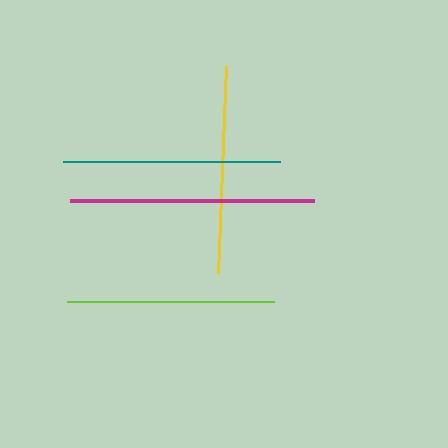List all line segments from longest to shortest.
From longest to shortest: magenta, teal, yellow, lime.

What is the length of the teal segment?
The teal segment is approximately 217 pixels long.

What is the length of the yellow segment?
The yellow segment is approximately 208 pixels long.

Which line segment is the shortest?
The lime line is the shortest at approximately 207 pixels.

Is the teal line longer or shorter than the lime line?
The teal line is longer than the lime line.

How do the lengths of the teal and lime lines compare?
The teal and lime lines are approximately the same length.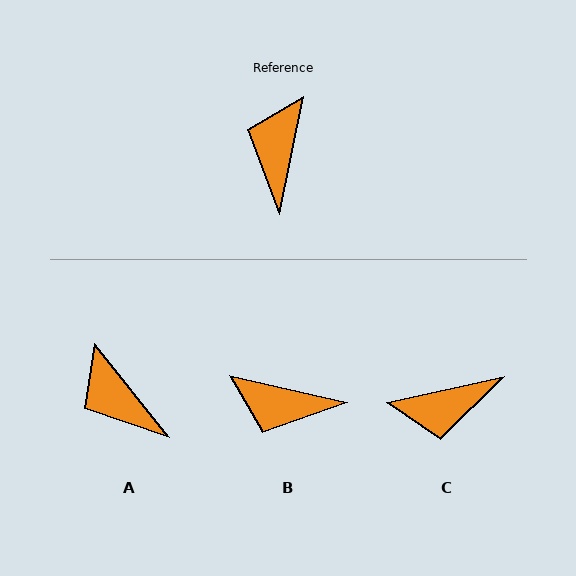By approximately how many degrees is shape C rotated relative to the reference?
Approximately 114 degrees counter-clockwise.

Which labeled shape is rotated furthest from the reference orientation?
C, about 114 degrees away.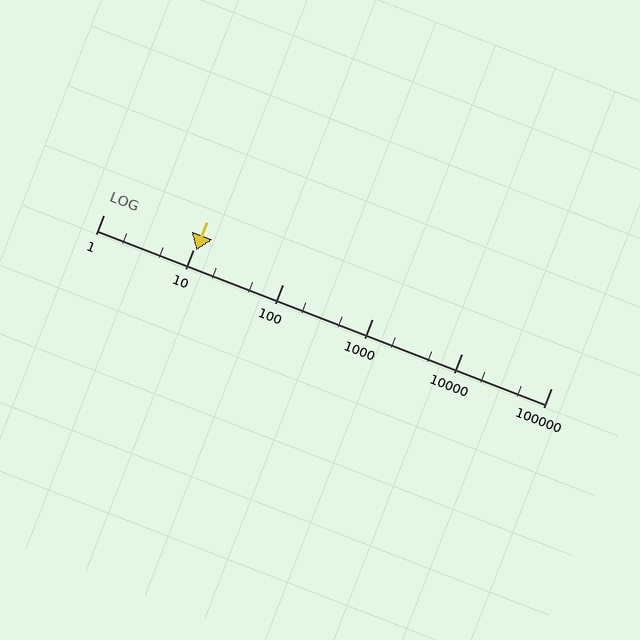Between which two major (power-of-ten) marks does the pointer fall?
The pointer is between 10 and 100.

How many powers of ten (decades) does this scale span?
The scale spans 5 decades, from 1 to 100000.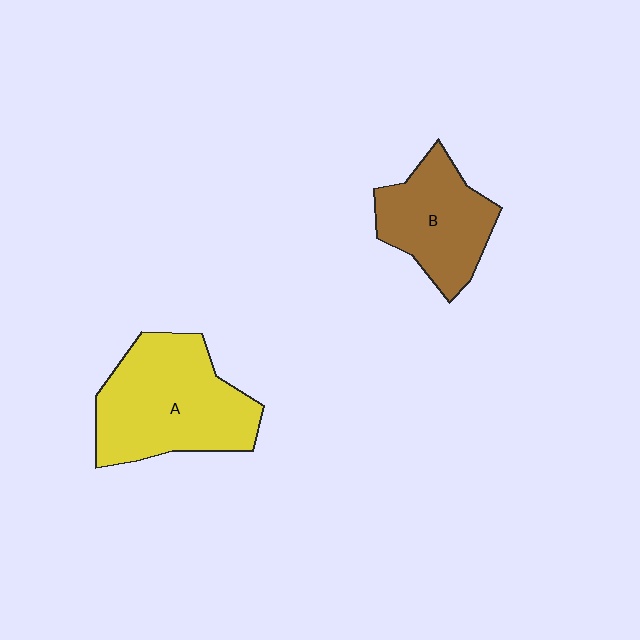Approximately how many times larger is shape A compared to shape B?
Approximately 1.5 times.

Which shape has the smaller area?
Shape B (brown).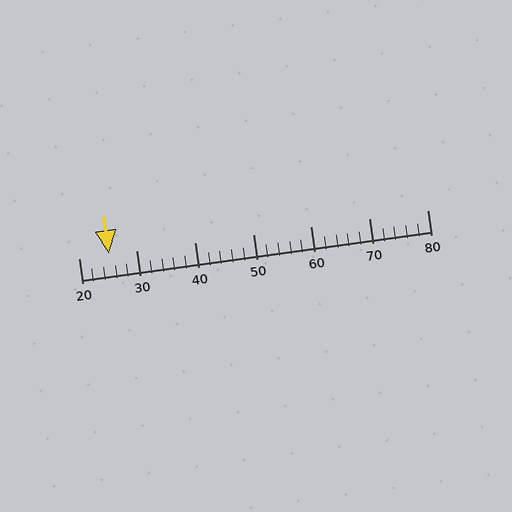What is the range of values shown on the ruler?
The ruler shows values from 20 to 80.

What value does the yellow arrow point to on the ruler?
The yellow arrow points to approximately 25.